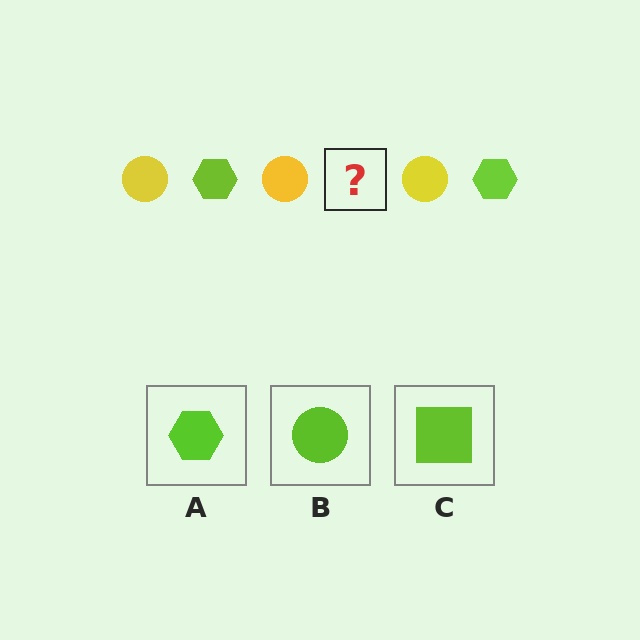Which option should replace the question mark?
Option A.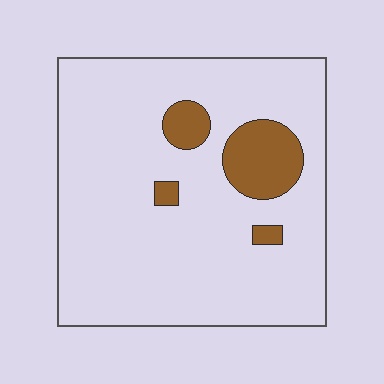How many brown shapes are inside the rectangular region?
4.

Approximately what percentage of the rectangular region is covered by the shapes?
Approximately 10%.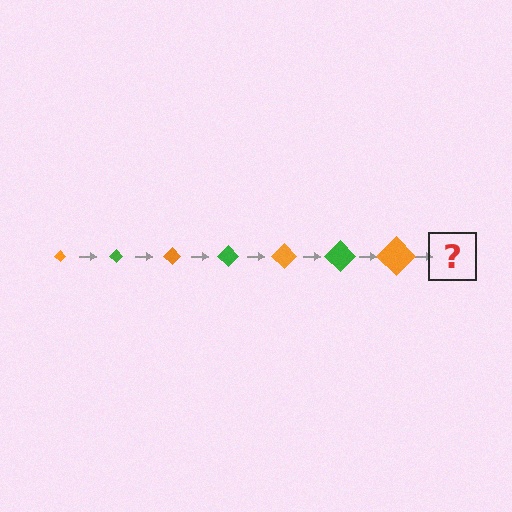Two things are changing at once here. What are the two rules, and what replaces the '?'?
The two rules are that the diamond grows larger each step and the color cycles through orange and green. The '?' should be a green diamond, larger than the previous one.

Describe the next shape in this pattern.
It should be a green diamond, larger than the previous one.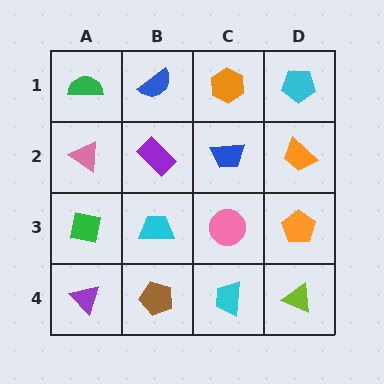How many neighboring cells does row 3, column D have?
3.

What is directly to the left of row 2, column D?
A blue trapezoid.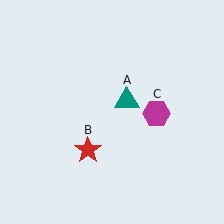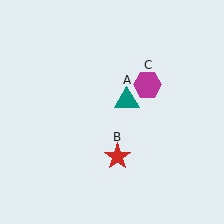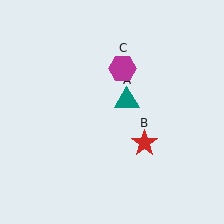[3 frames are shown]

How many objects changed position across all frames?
2 objects changed position: red star (object B), magenta hexagon (object C).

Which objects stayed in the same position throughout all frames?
Teal triangle (object A) remained stationary.